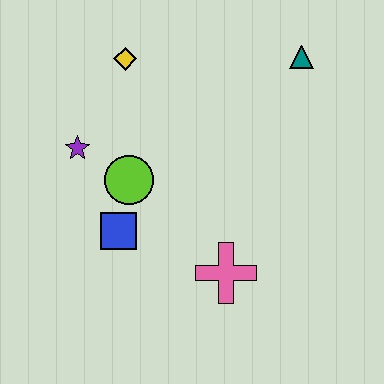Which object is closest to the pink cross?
The blue square is closest to the pink cross.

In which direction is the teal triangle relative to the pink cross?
The teal triangle is above the pink cross.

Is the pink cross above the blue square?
No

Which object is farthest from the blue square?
The teal triangle is farthest from the blue square.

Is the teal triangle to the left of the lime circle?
No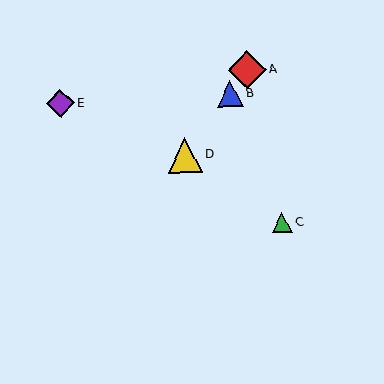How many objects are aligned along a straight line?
3 objects (A, B, D) are aligned along a straight line.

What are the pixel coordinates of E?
Object E is at (60, 103).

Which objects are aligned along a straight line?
Objects A, B, D are aligned along a straight line.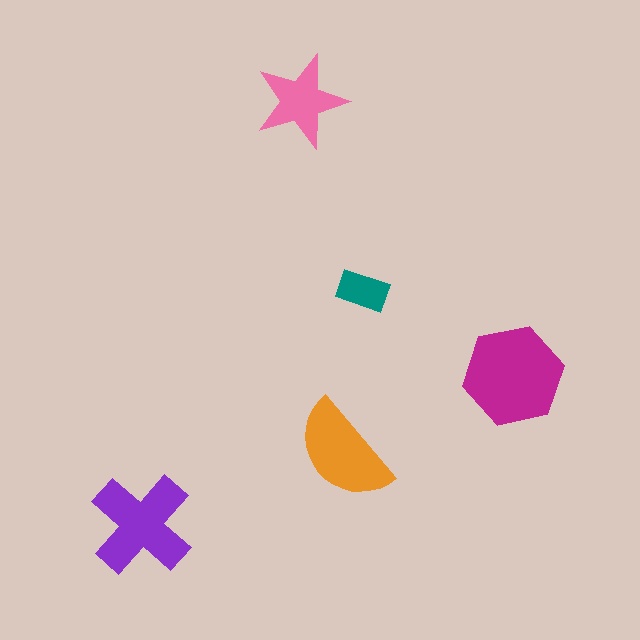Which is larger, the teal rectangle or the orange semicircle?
The orange semicircle.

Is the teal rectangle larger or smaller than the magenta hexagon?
Smaller.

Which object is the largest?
The magenta hexagon.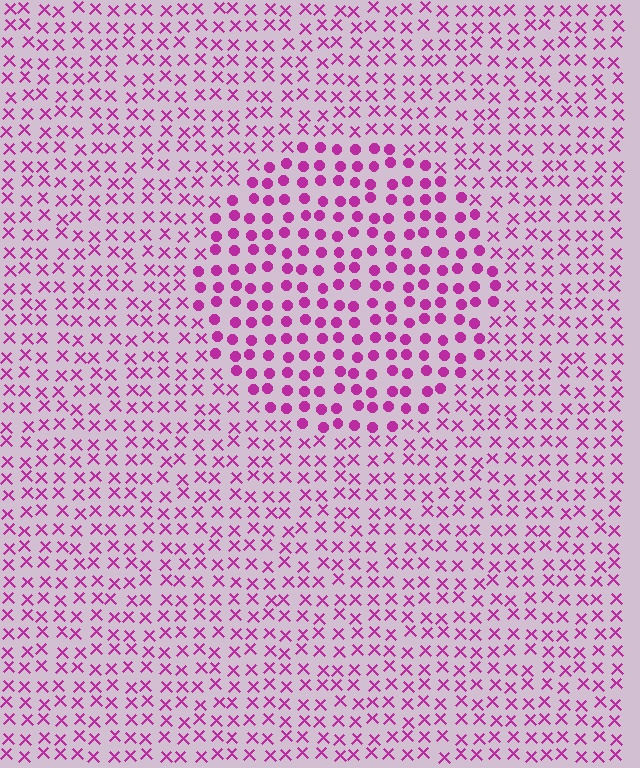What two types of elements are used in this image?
The image uses circles inside the circle region and X marks outside it.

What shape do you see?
I see a circle.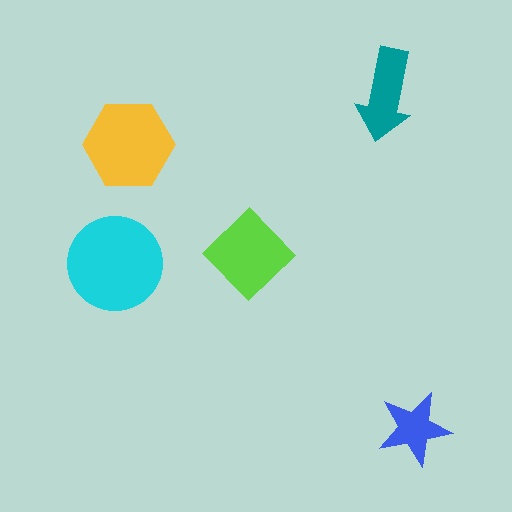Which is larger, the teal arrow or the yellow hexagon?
The yellow hexagon.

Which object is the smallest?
The blue star.